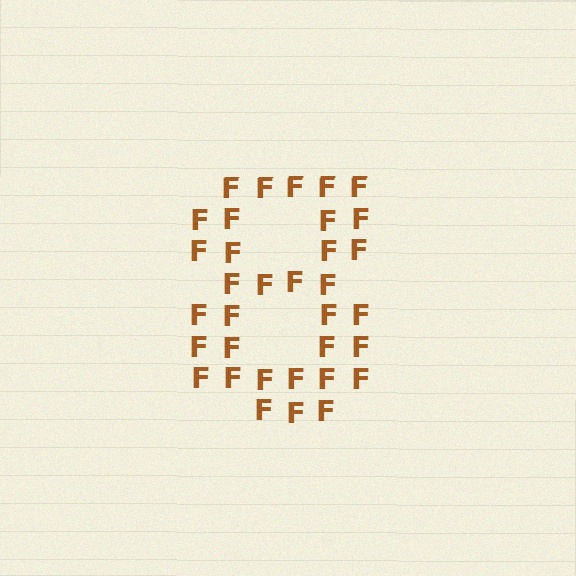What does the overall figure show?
The overall figure shows the digit 8.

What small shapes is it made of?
It is made of small letter F's.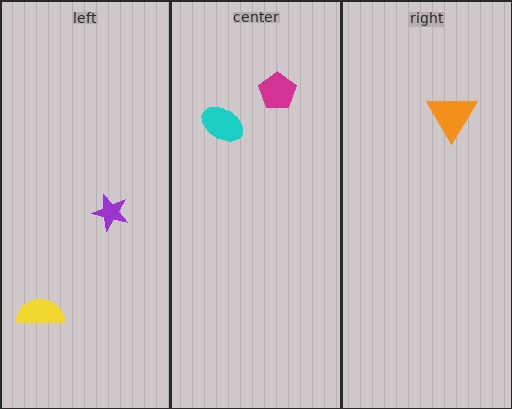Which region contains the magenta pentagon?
The center region.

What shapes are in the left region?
The yellow semicircle, the purple star.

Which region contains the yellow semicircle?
The left region.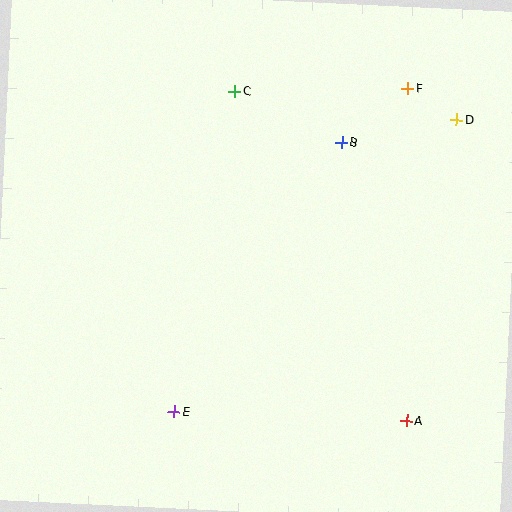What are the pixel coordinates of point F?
Point F is at (408, 88).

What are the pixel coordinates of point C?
Point C is at (235, 91).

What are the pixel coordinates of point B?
Point B is at (342, 142).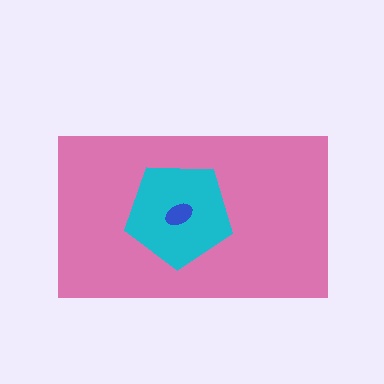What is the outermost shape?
The pink rectangle.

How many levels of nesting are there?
3.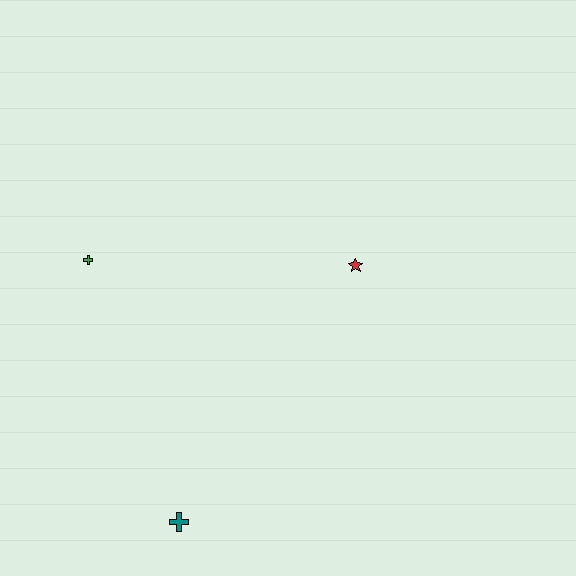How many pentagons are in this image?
There are no pentagons.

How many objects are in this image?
There are 3 objects.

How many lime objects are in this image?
There are no lime objects.